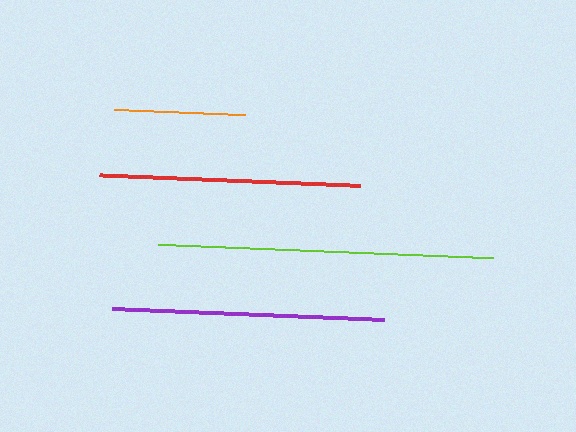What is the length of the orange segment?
The orange segment is approximately 131 pixels long.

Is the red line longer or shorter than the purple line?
The purple line is longer than the red line.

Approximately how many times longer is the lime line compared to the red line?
The lime line is approximately 1.3 times the length of the red line.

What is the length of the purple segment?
The purple segment is approximately 272 pixels long.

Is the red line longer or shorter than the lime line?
The lime line is longer than the red line.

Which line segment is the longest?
The lime line is the longest at approximately 337 pixels.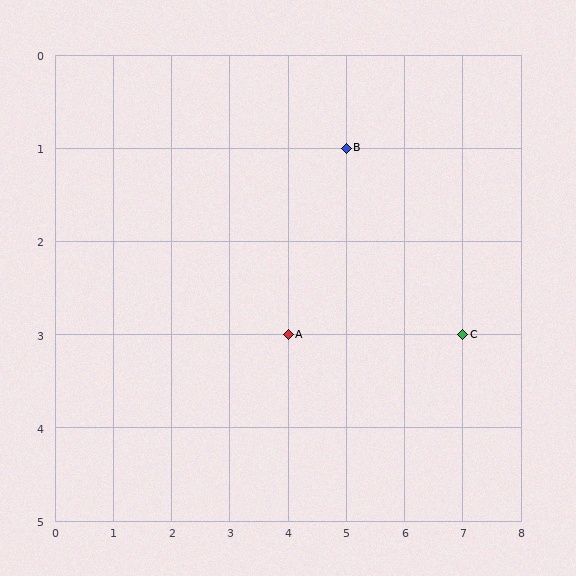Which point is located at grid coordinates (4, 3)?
Point A is at (4, 3).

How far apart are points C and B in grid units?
Points C and B are 2 columns and 2 rows apart (about 2.8 grid units diagonally).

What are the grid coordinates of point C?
Point C is at grid coordinates (7, 3).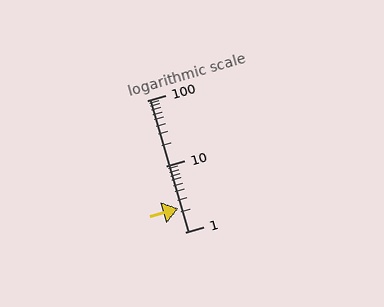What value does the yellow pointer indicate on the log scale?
The pointer indicates approximately 2.3.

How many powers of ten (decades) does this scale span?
The scale spans 2 decades, from 1 to 100.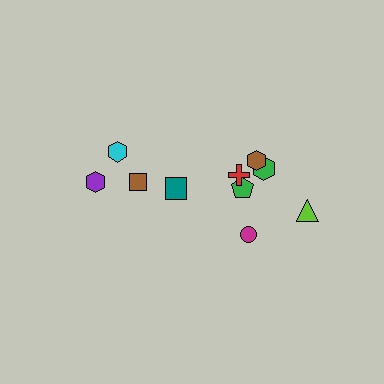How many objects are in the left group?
There are 4 objects.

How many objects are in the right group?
There are 6 objects.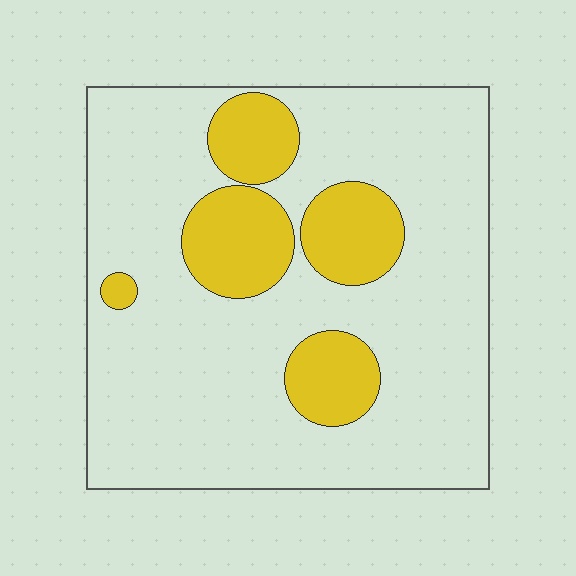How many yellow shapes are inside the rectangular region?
5.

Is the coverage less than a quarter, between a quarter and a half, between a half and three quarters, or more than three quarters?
Less than a quarter.